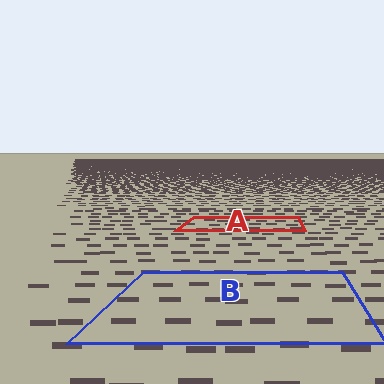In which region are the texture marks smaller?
The texture marks are smaller in region A, because it is farther away.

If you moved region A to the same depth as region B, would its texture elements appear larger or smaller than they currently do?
They would appear larger. At a closer depth, the same texture elements are projected at a bigger on-screen size.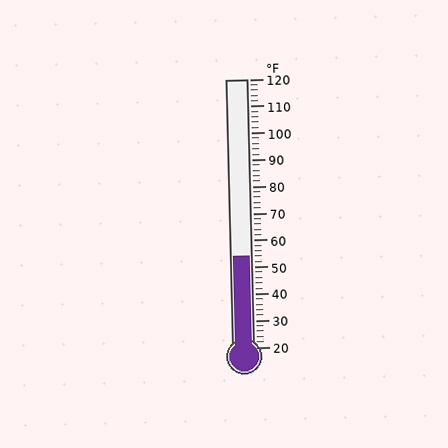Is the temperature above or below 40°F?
The temperature is above 40°F.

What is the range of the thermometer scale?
The thermometer scale ranges from 20°F to 120°F.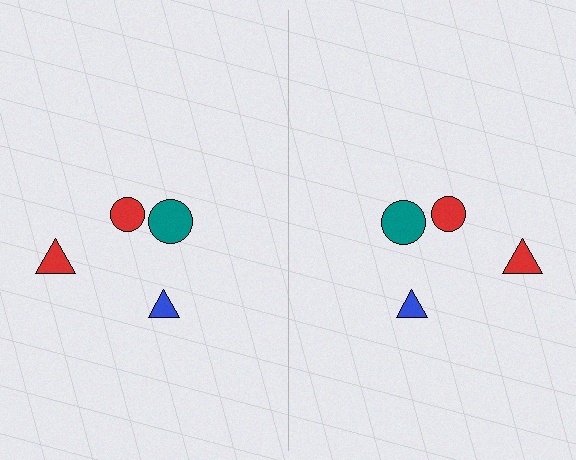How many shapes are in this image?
There are 8 shapes in this image.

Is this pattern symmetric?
Yes, this pattern has bilateral (reflection) symmetry.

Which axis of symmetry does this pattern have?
The pattern has a vertical axis of symmetry running through the center of the image.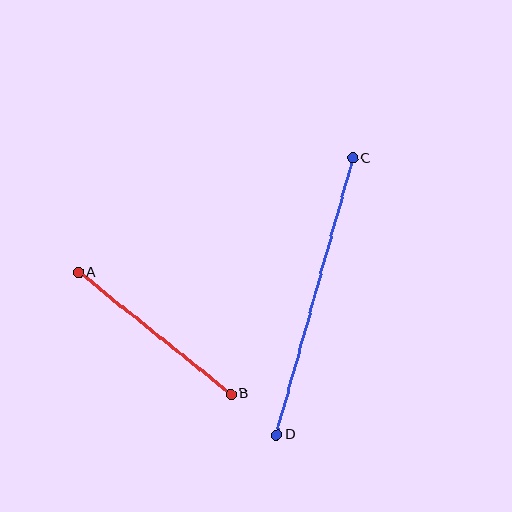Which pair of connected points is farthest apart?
Points C and D are farthest apart.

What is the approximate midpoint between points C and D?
The midpoint is at approximately (315, 297) pixels.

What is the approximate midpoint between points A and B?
The midpoint is at approximately (155, 333) pixels.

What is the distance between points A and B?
The distance is approximately 195 pixels.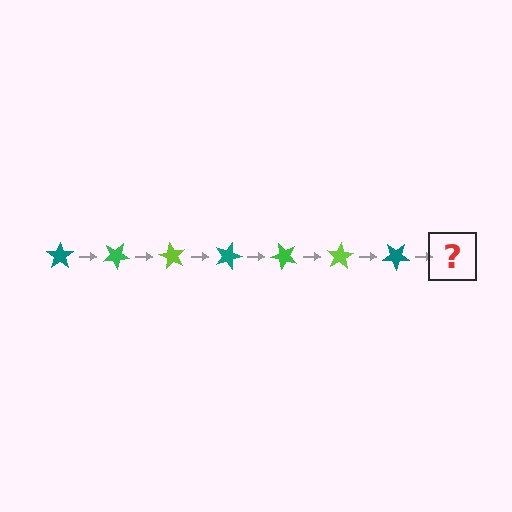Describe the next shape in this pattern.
It should be a green star, rotated 210 degrees from the start.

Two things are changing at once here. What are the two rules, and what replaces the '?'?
The two rules are that it rotates 30 degrees each step and the color cycles through teal, green, and lime. The '?' should be a green star, rotated 210 degrees from the start.